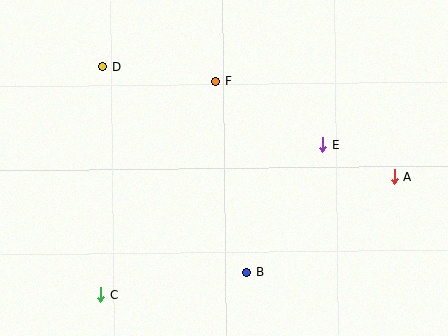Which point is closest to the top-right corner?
Point A is closest to the top-right corner.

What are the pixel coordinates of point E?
Point E is at (323, 145).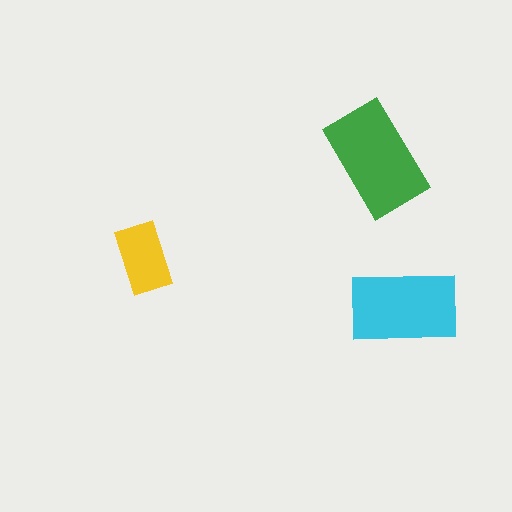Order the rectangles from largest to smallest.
the green one, the cyan one, the yellow one.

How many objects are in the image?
There are 3 objects in the image.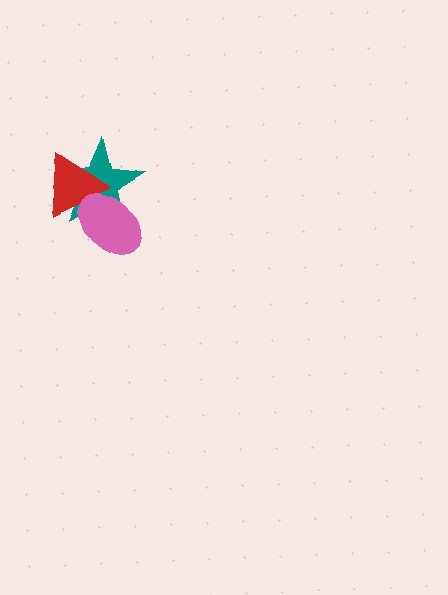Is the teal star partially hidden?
Yes, it is partially covered by another shape.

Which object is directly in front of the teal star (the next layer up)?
The red triangle is directly in front of the teal star.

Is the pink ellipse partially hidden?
No, no other shape covers it.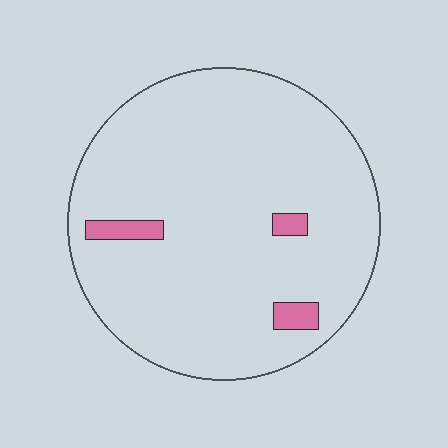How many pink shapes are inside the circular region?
3.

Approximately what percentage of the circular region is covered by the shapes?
Approximately 5%.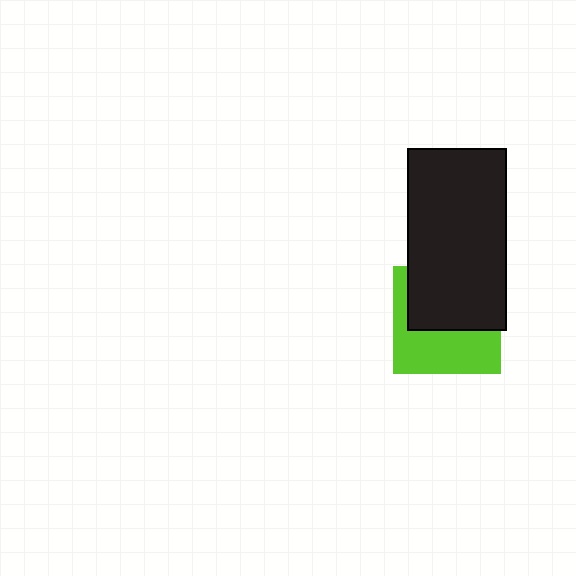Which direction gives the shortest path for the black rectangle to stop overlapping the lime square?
Moving up gives the shortest separation.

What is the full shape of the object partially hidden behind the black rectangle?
The partially hidden object is a lime square.